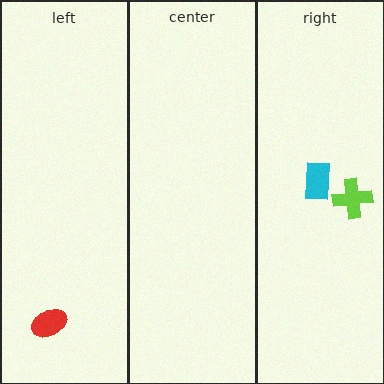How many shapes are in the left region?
1.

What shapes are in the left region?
The red ellipse.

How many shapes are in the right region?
2.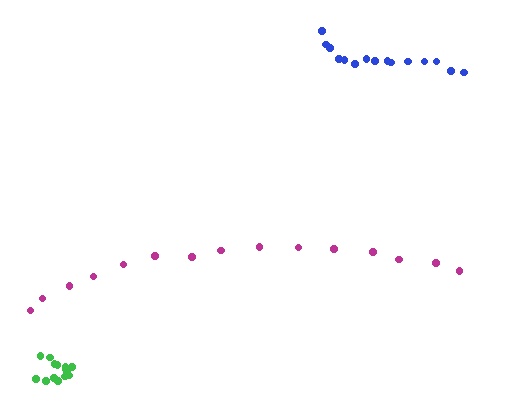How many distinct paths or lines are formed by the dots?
There are 3 distinct paths.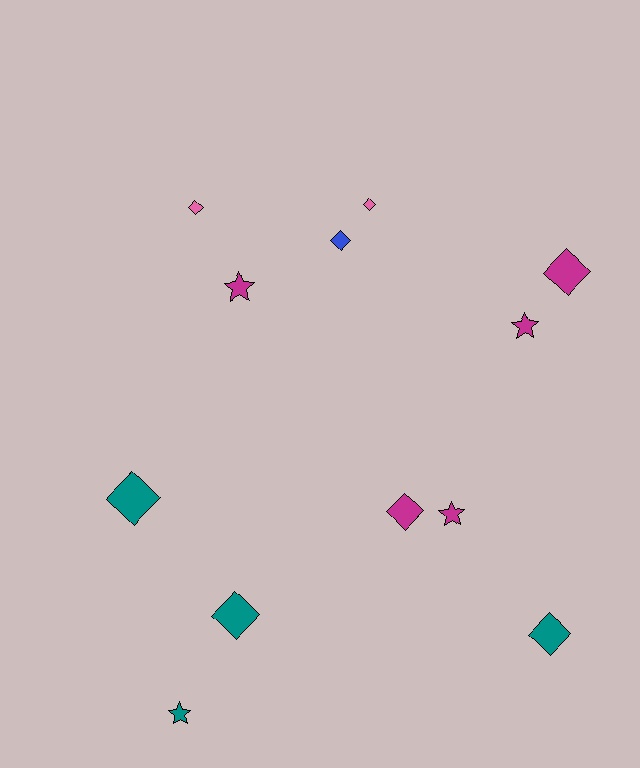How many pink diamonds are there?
There are 2 pink diamonds.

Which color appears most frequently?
Magenta, with 5 objects.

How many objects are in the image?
There are 12 objects.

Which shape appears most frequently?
Diamond, with 8 objects.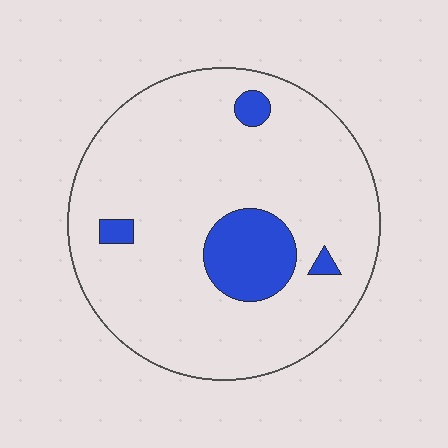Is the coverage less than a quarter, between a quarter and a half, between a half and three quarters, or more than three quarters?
Less than a quarter.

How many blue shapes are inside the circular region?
4.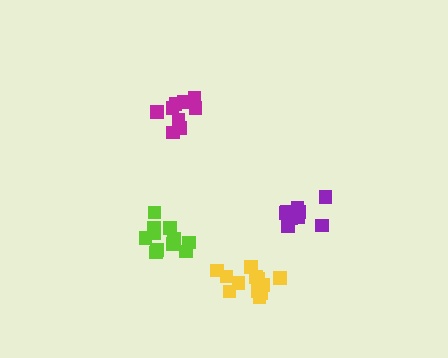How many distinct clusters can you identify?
There are 4 distinct clusters.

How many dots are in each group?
Group 1: 12 dots, Group 2: 9 dots, Group 3: 11 dots, Group 4: 10 dots (42 total).